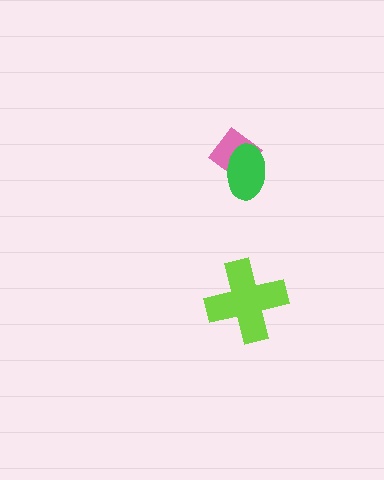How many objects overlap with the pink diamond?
1 object overlaps with the pink diamond.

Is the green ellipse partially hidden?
No, no other shape covers it.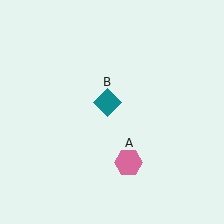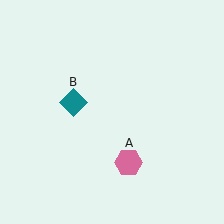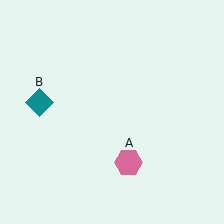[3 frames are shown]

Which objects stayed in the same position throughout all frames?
Pink hexagon (object A) remained stationary.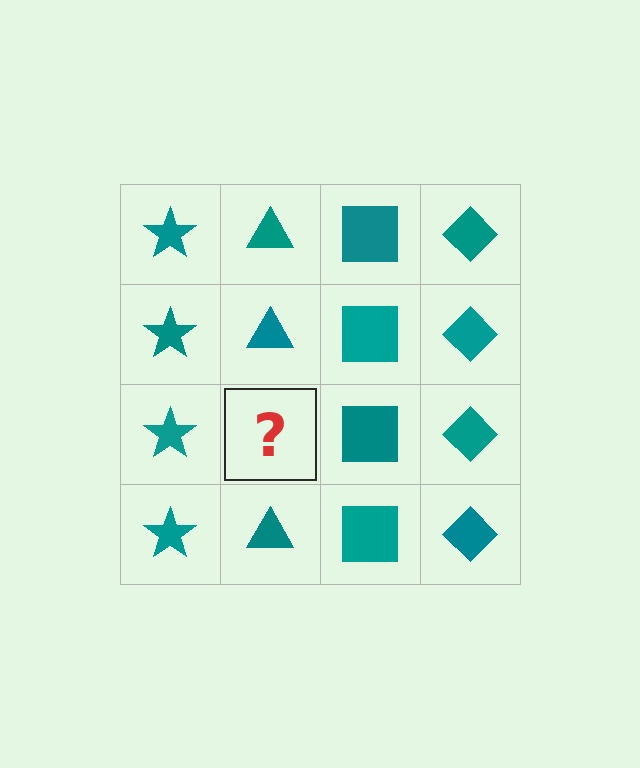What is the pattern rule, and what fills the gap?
The rule is that each column has a consistent shape. The gap should be filled with a teal triangle.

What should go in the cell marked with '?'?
The missing cell should contain a teal triangle.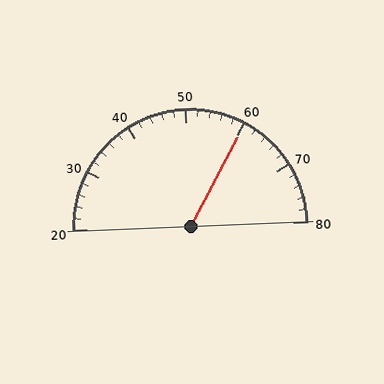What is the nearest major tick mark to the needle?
The nearest major tick mark is 60.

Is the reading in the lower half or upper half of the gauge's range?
The reading is in the upper half of the range (20 to 80).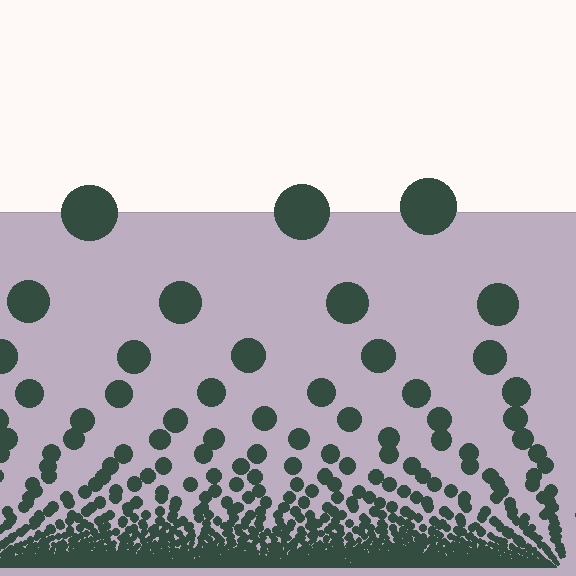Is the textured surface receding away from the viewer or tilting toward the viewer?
The surface appears to tilt toward the viewer. Texture elements get larger and sparser toward the top.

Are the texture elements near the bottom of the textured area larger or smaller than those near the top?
Smaller. The gradient is inverted — elements near the bottom are smaller and denser.